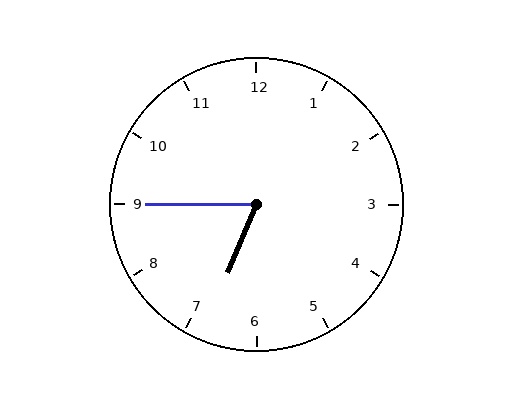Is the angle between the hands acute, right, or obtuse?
It is acute.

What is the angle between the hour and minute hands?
Approximately 68 degrees.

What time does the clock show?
6:45.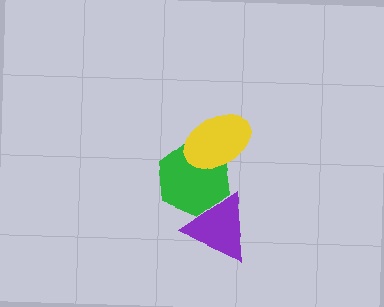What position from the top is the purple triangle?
The purple triangle is 3rd from the top.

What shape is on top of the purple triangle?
The green hexagon is on top of the purple triangle.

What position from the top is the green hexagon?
The green hexagon is 2nd from the top.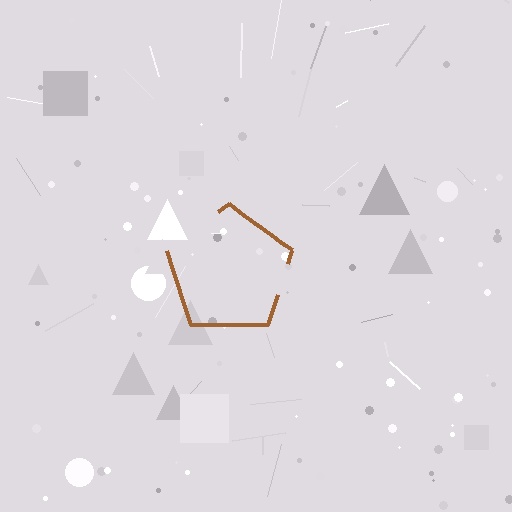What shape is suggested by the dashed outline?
The dashed outline suggests a pentagon.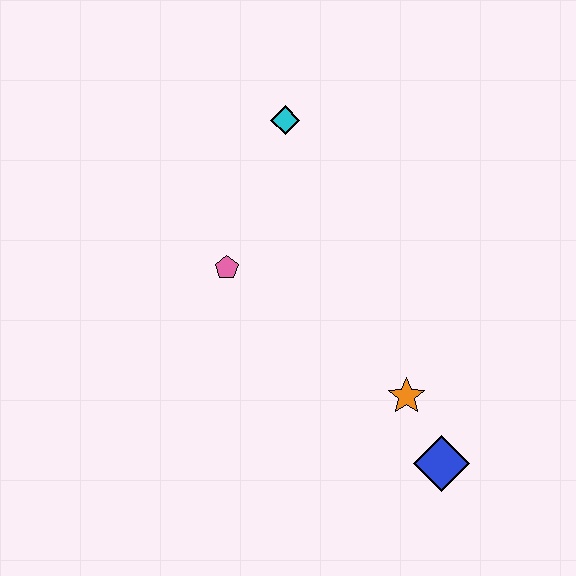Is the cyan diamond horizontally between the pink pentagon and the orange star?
Yes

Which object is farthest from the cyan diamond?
The blue diamond is farthest from the cyan diamond.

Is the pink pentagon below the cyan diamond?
Yes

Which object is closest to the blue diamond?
The orange star is closest to the blue diamond.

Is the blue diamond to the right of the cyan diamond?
Yes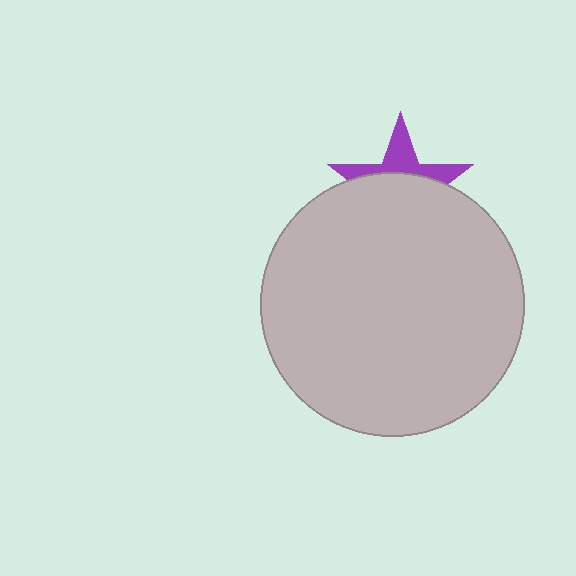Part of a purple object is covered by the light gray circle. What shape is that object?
It is a star.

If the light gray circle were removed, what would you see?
You would see the complete purple star.